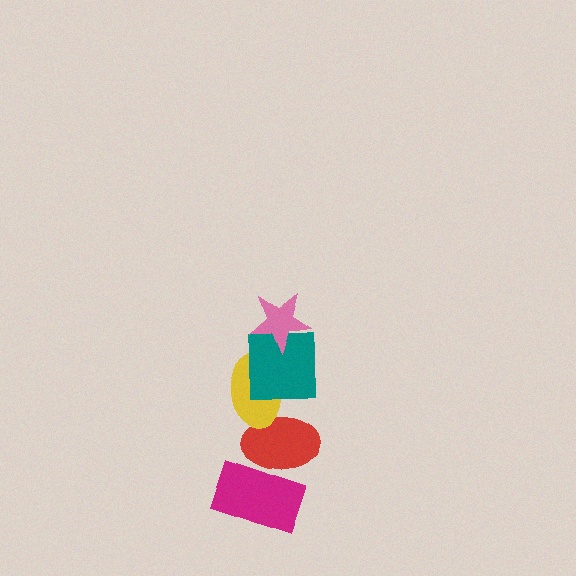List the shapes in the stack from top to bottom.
From top to bottom: the pink star, the teal square, the yellow ellipse, the red ellipse, the magenta rectangle.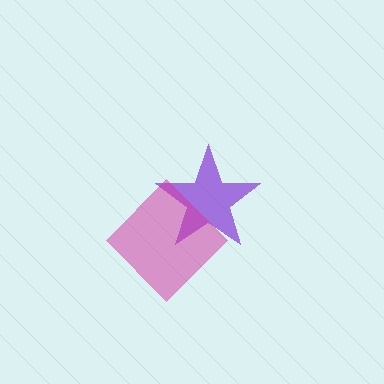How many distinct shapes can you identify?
There are 2 distinct shapes: a purple star, a magenta diamond.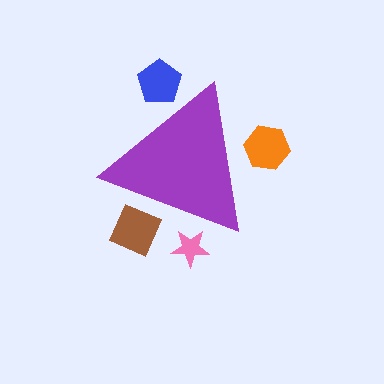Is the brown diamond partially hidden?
Yes, the brown diamond is partially hidden behind the purple triangle.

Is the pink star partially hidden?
Yes, the pink star is partially hidden behind the purple triangle.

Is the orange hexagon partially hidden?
Yes, the orange hexagon is partially hidden behind the purple triangle.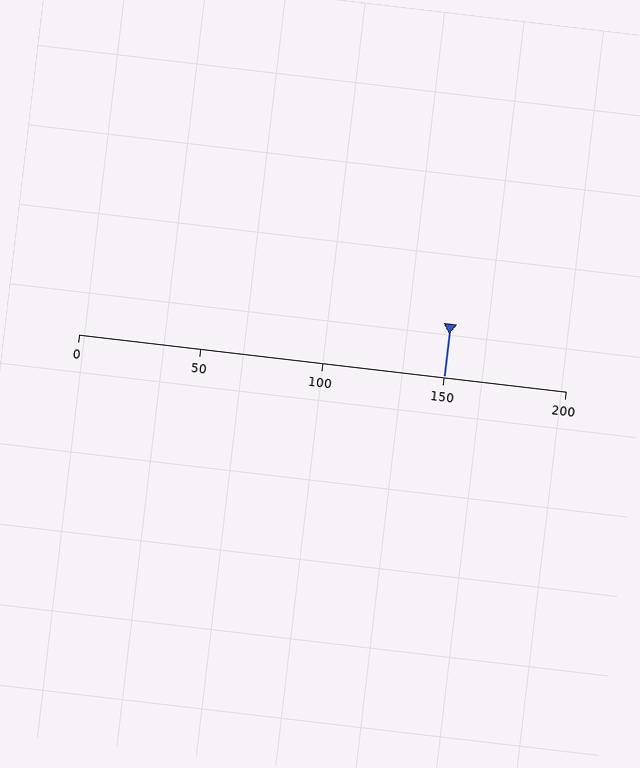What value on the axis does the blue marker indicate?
The marker indicates approximately 150.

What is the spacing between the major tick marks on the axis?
The major ticks are spaced 50 apart.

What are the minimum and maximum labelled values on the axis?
The axis runs from 0 to 200.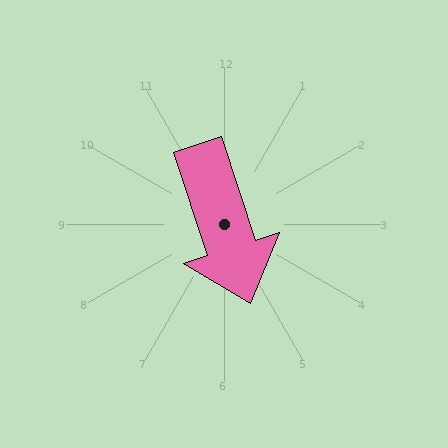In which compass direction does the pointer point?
South.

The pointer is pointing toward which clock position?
Roughly 5 o'clock.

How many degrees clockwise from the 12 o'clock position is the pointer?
Approximately 162 degrees.